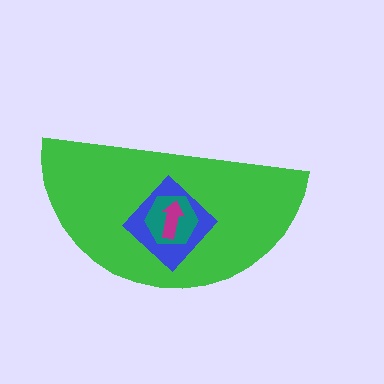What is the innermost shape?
The magenta arrow.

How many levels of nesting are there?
4.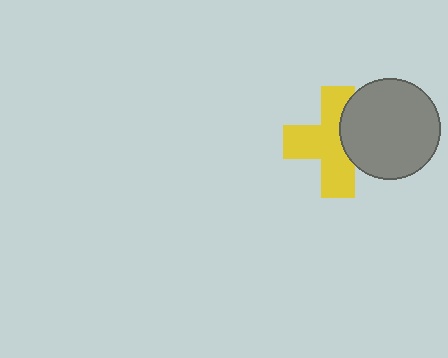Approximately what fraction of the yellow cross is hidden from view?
Roughly 33% of the yellow cross is hidden behind the gray circle.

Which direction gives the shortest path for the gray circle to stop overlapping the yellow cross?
Moving right gives the shortest separation.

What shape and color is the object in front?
The object in front is a gray circle.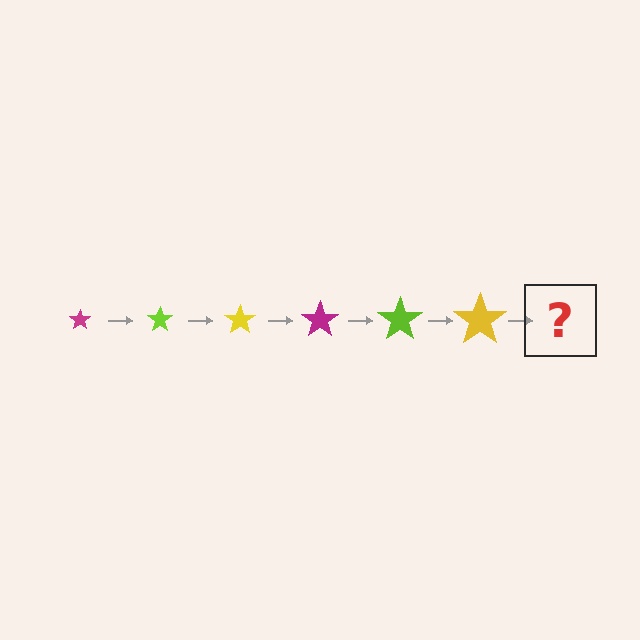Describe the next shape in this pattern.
It should be a magenta star, larger than the previous one.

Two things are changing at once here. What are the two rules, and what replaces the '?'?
The two rules are that the star grows larger each step and the color cycles through magenta, lime, and yellow. The '?' should be a magenta star, larger than the previous one.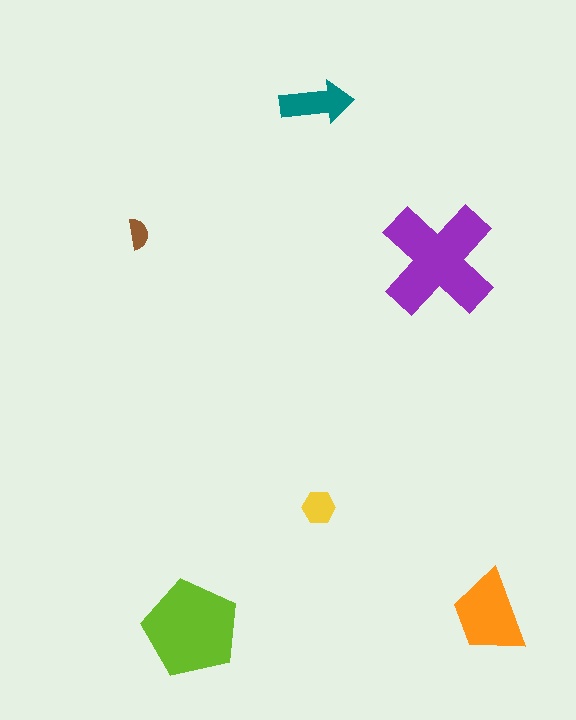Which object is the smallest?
The brown semicircle.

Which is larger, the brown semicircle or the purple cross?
The purple cross.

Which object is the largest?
The purple cross.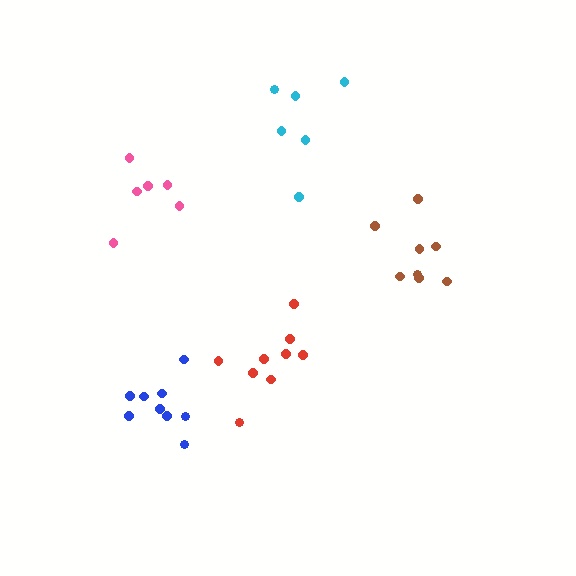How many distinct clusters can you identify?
There are 5 distinct clusters.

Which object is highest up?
The cyan cluster is topmost.